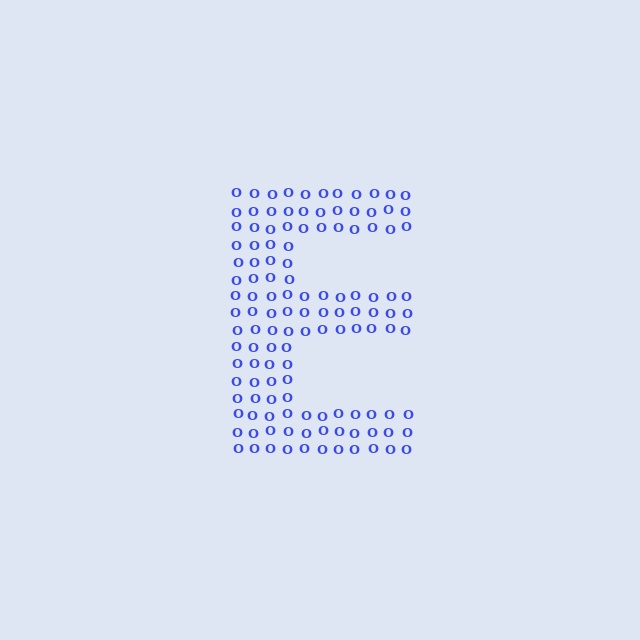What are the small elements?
The small elements are letter O's.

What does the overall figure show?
The overall figure shows the letter E.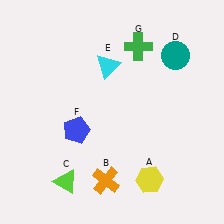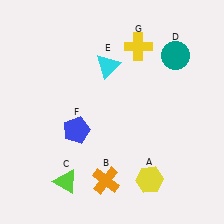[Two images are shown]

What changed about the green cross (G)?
In Image 1, G is green. In Image 2, it changed to yellow.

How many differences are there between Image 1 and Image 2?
There is 1 difference between the two images.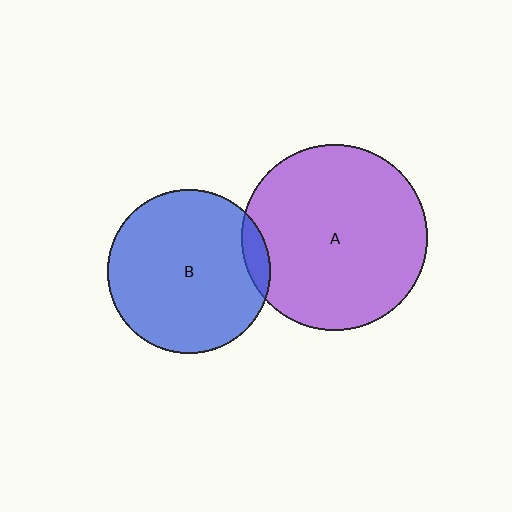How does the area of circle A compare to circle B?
Approximately 1.3 times.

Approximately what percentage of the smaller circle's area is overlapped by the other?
Approximately 5%.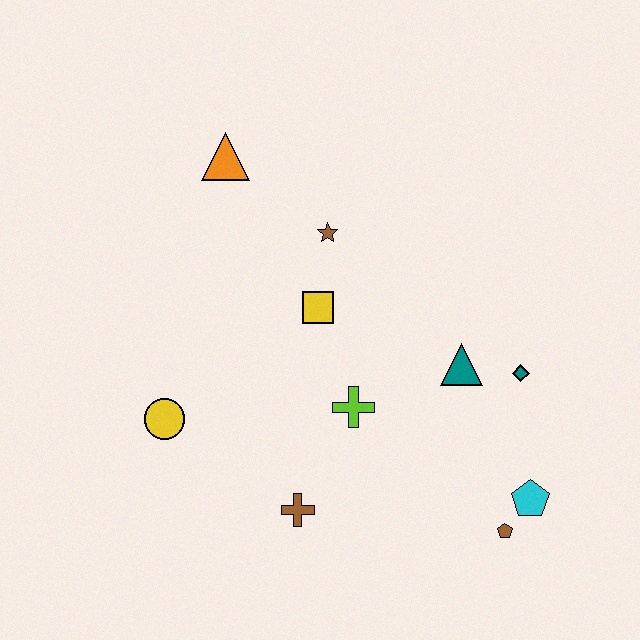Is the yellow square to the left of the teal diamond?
Yes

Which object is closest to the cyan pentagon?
The brown pentagon is closest to the cyan pentagon.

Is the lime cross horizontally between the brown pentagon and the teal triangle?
No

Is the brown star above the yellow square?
Yes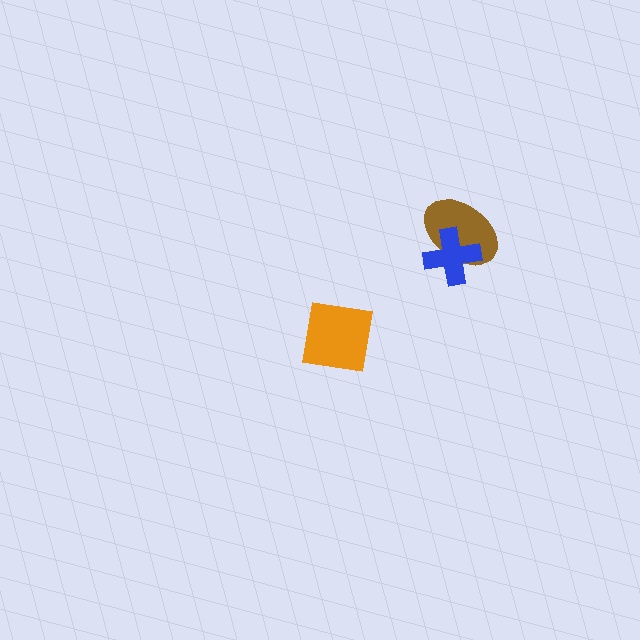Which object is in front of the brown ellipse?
The blue cross is in front of the brown ellipse.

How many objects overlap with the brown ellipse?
1 object overlaps with the brown ellipse.